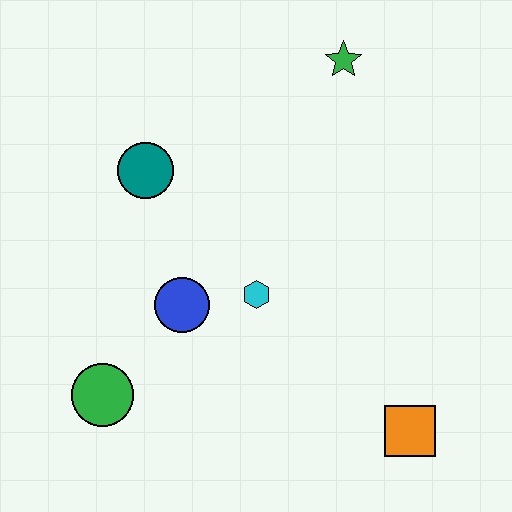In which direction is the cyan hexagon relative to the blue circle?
The cyan hexagon is to the right of the blue circle.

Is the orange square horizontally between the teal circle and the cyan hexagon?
No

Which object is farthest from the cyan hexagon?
The green star is farthest from the cyan hexagon.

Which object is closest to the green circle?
The blue circle is closest to the green circle.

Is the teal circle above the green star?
No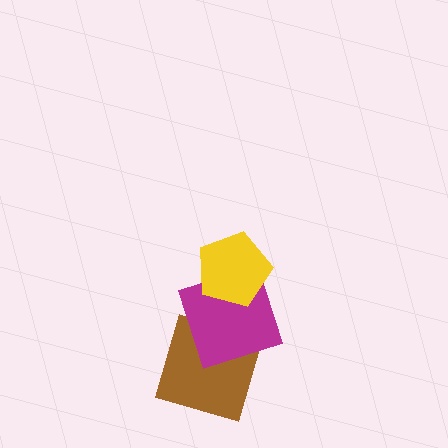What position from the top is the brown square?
The brown square is 3rd from the top.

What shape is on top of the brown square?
The magenta square is on top of the brown square.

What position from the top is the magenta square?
The magenta square is 2nd from the top.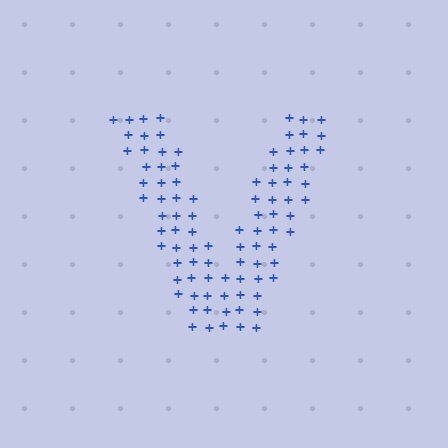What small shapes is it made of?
It is made of small plus signs.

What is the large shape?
The large shape is the letter V.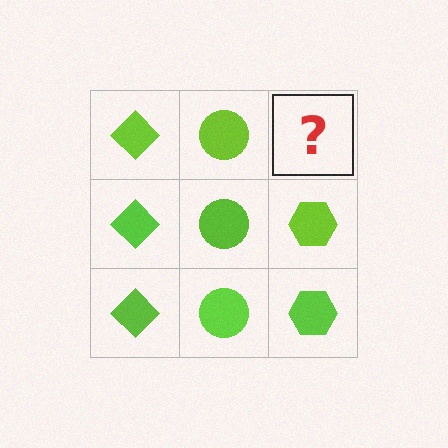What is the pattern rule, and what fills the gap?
The rule is that each column has a consistent shape. The gap should be filled with a lime hexagon.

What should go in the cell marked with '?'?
The missing cell should contain a lime hexagon.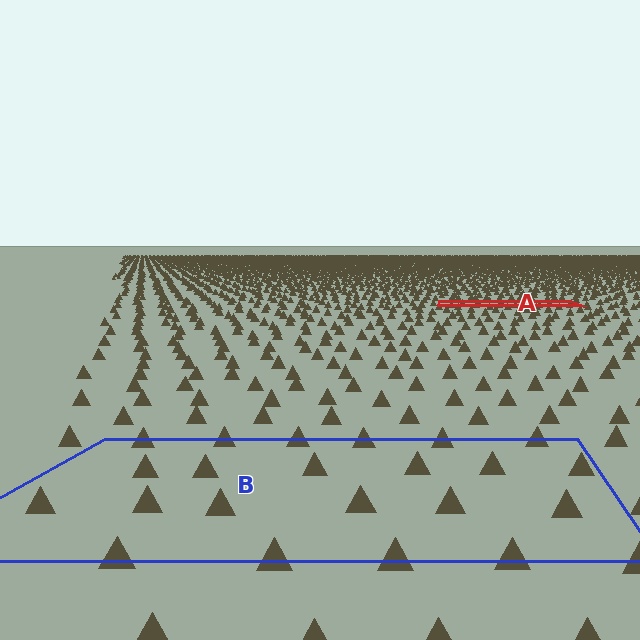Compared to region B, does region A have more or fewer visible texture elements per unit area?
Region A has more texture elements per unit area — they are packed more densely because it is farther away.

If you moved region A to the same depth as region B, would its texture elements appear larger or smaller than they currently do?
They would appear larger. At a closer depth, the same texture elements are projected at a bigger on-screen size.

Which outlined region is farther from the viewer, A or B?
Region A is farther from the viewer — the texture elements inside it appear smaller and more densely packed.